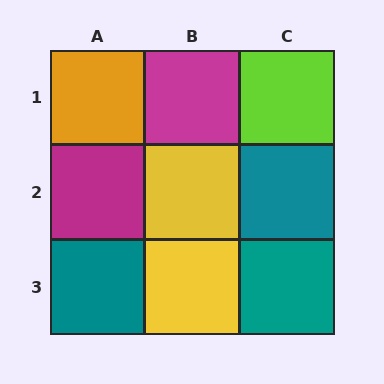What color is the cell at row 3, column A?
Teal.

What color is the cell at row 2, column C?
Teal.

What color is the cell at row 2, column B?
Yellow.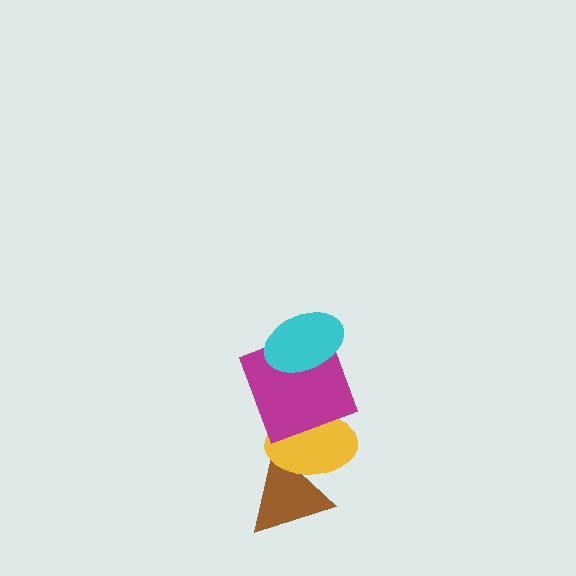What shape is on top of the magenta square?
The cyan ellipse is on top of the magenta square.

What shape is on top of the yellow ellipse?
The magenta square is on top of the yellow ellipse.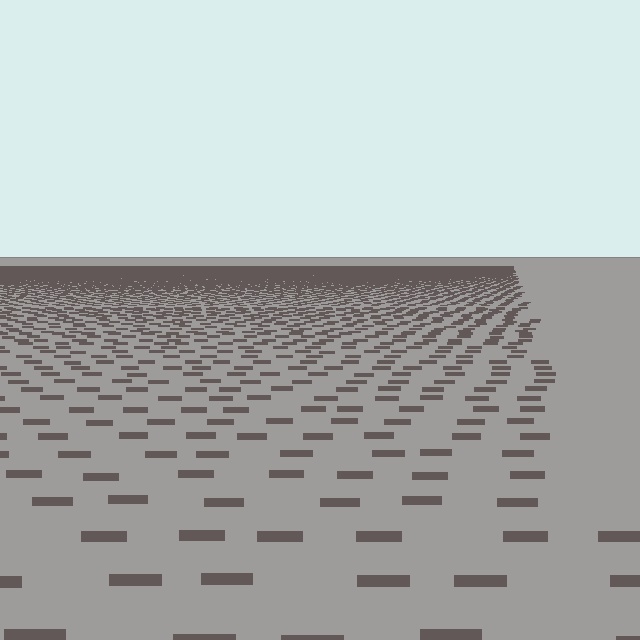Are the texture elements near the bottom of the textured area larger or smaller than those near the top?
Larger. Near the bottom, elements are closer to the viewer and appear at a bigger on-screen size.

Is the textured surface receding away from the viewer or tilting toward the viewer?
The surface is receding away from the viewer. Texture elements get smaller and denser toward the top.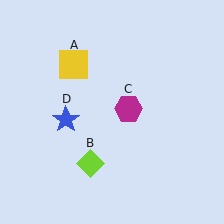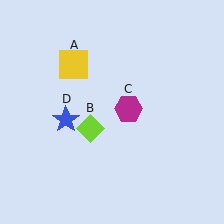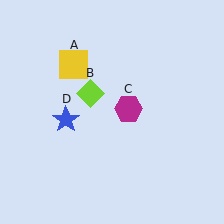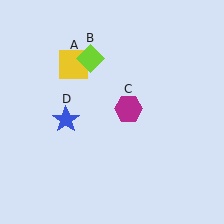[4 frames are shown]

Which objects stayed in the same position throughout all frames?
Yellow square (object A) and magenta hexagon (object C) and blue star (object D) remained stationary.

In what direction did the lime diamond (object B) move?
The lime diamond (object B) moved up.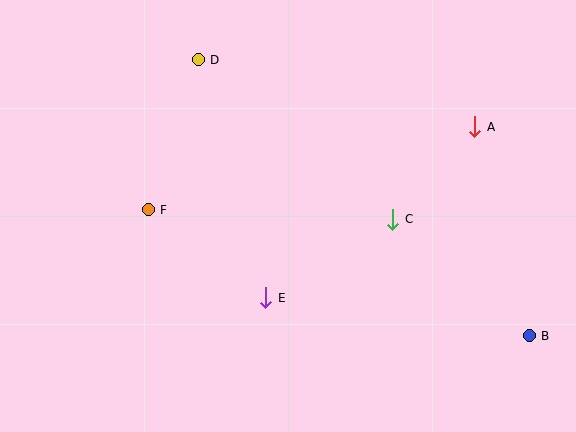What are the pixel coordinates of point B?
Point B is at (529, 336).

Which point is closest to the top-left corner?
Point D is closest to the top-left corner.